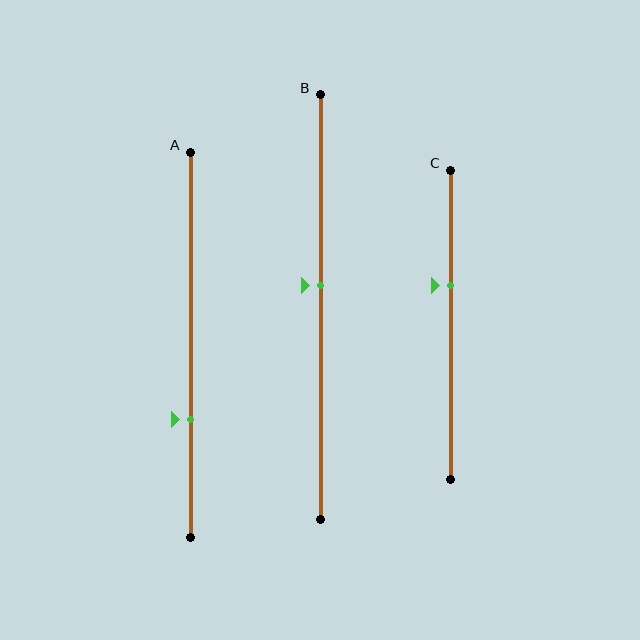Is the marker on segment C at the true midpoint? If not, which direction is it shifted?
No, the marker on segment C is shifted upward by about 13% of the segment length.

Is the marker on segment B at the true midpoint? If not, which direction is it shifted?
No, the marker on segment B is shifted upward by about 5% of the segment length.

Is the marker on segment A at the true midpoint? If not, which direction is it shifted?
No, the marker on segment A is shifted downward by about 19% of the segment length.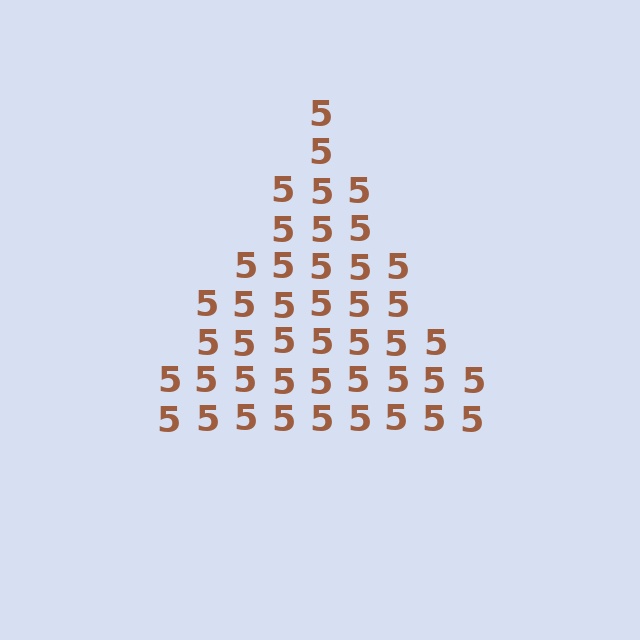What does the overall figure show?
The overall figure shows a triangle.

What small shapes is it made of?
It is made of small digit 5's.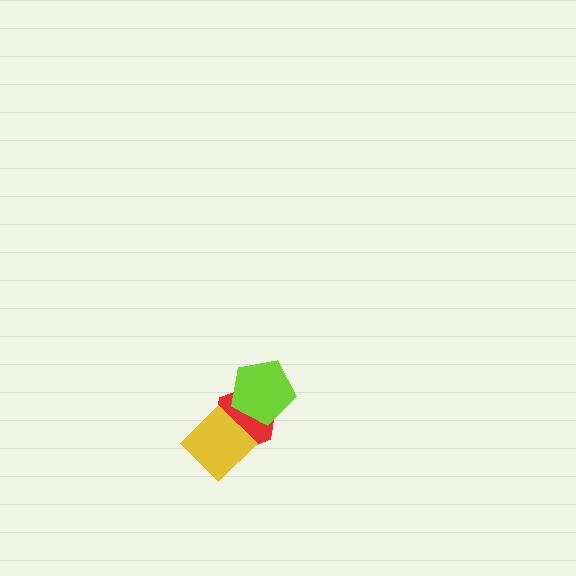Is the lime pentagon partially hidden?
No, no other shape covers it.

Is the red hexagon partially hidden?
Yes, it is partially covered by another shape.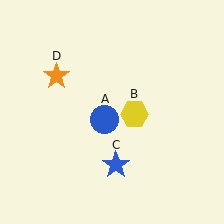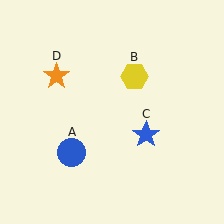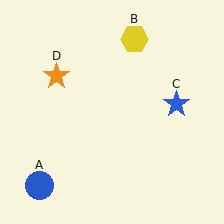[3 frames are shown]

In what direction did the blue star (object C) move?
The blue star (object C) moved up and to the right.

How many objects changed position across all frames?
3 objects changed position: blue circle (object A), yellow hexagon (object B), blue star (object C).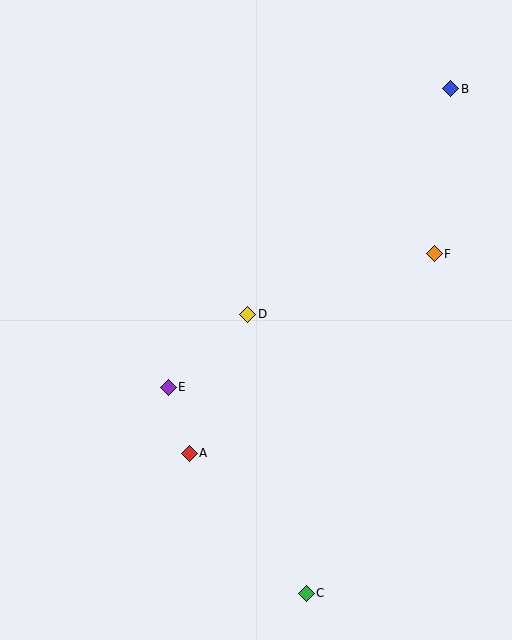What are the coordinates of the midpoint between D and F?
The midpoint between D and F is at (341, 284).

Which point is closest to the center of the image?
Point D at (248, 314) is closest to the center.